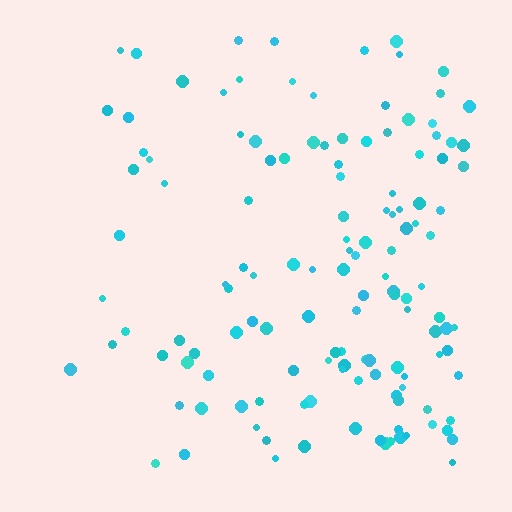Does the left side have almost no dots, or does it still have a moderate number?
Still a moderate number, just noticeably fewer than the right.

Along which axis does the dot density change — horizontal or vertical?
Horizontal.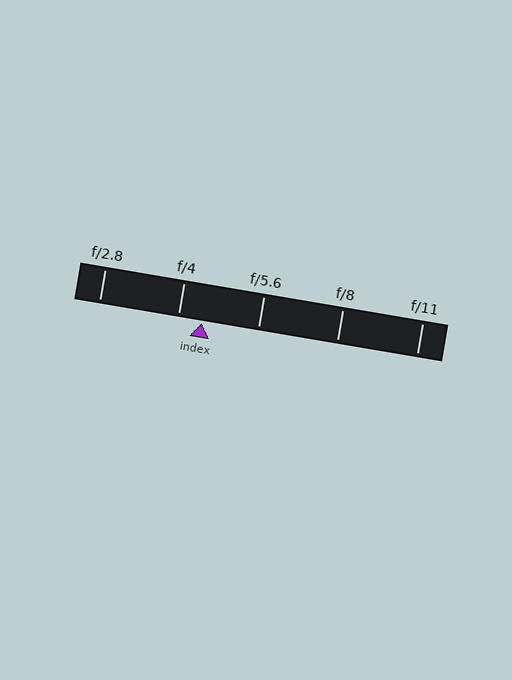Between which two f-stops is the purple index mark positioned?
The index mark is between f/4 and f/5.6.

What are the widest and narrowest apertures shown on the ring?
The widest aperture shown is f/2.8 and the narrowest is f/11.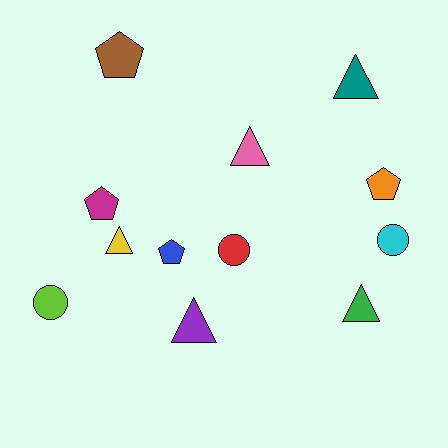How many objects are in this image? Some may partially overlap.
There are 12 objects.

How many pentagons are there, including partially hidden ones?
There are 4 pentagons.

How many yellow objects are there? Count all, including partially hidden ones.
There is 1 yellow object.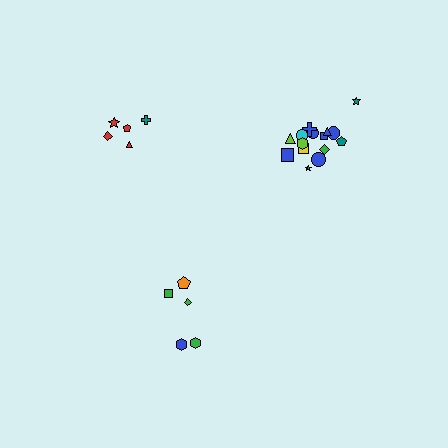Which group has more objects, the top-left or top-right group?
The top-right group.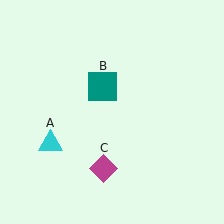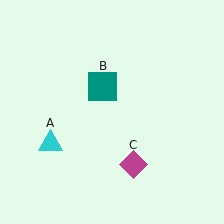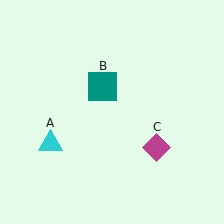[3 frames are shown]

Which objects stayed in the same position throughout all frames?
Cyan triangle (object A) and teal square (object B) remained stationary.